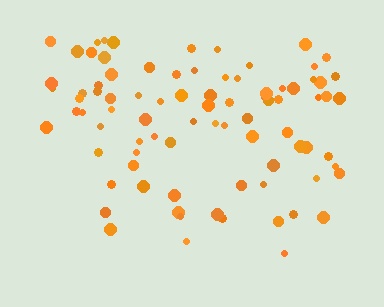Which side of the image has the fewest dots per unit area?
The bottom.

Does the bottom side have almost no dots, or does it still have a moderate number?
Still a moderate number, just noticeably fewer than the top.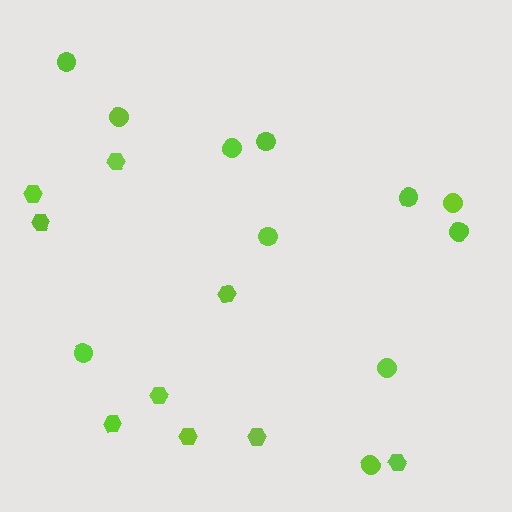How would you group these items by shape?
There are 2 groups: one group of hexagons (9) and one group of circles (11).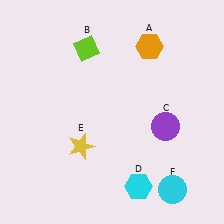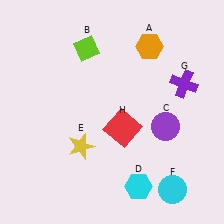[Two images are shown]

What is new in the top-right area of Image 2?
A purple cross (G) was added in the top-right area of Image 2.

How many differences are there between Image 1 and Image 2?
There are 2 differences between the two images.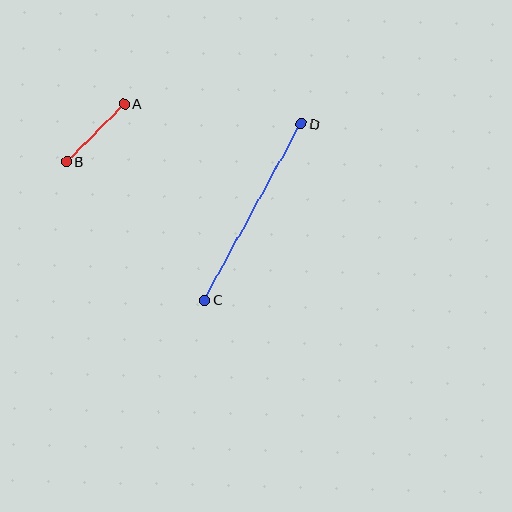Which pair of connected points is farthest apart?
Points C and D are farthest apart.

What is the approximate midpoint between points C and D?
The midpoint is at approximately (253, 212) pixels.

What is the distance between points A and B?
The distance is approximately 81 pixels.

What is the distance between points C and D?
The distance is approximately 201 pixels.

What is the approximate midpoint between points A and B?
The midpoint is at approximately (95, 133) pixels.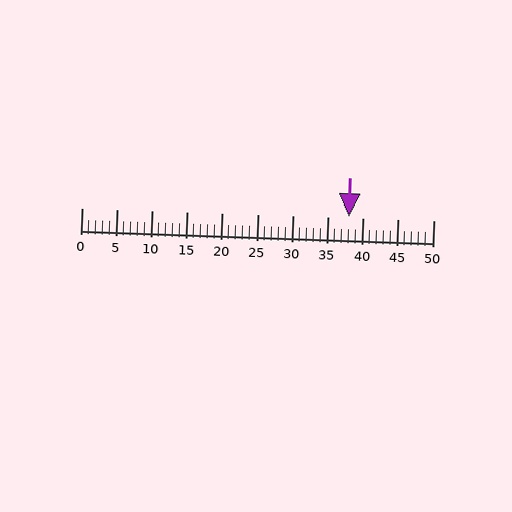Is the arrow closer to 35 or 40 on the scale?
The arrow is closer to 40.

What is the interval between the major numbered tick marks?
The major tick marks are spaced 5 units apart.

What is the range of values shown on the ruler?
The ruler shows values from 0 to 50.